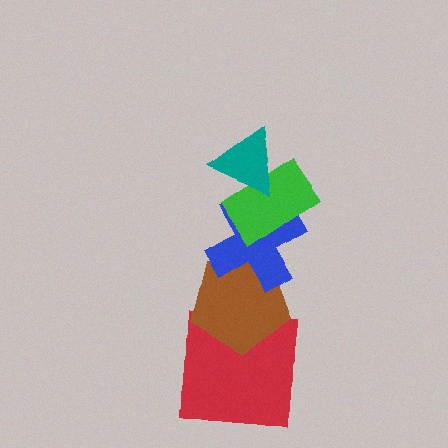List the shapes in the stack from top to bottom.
From top to bottom: the teal triangle, the green rectangle, the blue cross, the brown pentagon, the red square.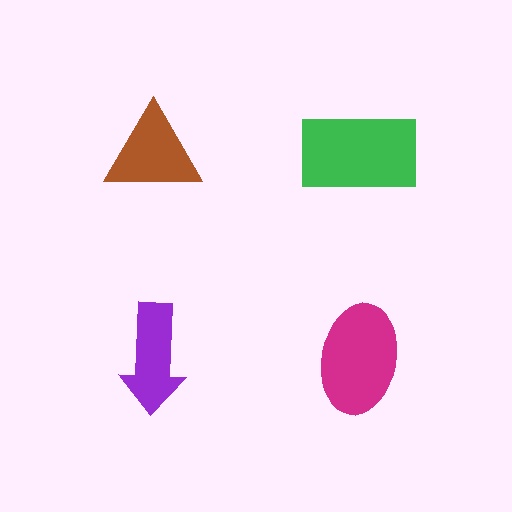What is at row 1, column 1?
A brown triangle.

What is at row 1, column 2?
A green rectangle.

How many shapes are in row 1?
2 shapes.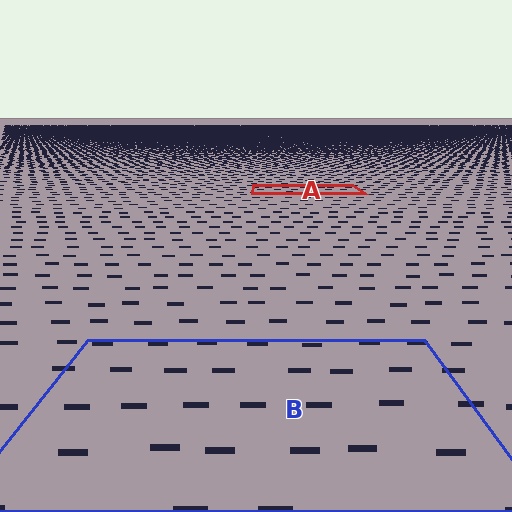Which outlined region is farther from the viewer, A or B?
Region A is farther from the viewer — the texture elements inside it appear smaller and more densely packed.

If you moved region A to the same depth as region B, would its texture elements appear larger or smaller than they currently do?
They would appear larger. At a closer depth, the same texture elements are projected at a bigger on-screen size.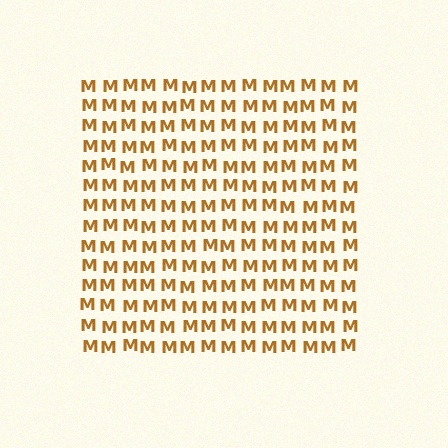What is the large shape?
The large shape is a square.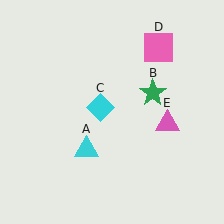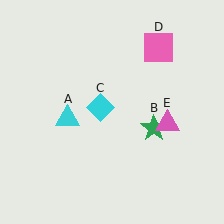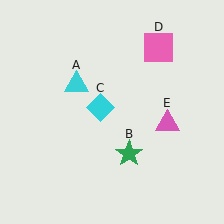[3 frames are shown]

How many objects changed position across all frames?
2 objects changed position: cyan triangle (object A), green star (object B).